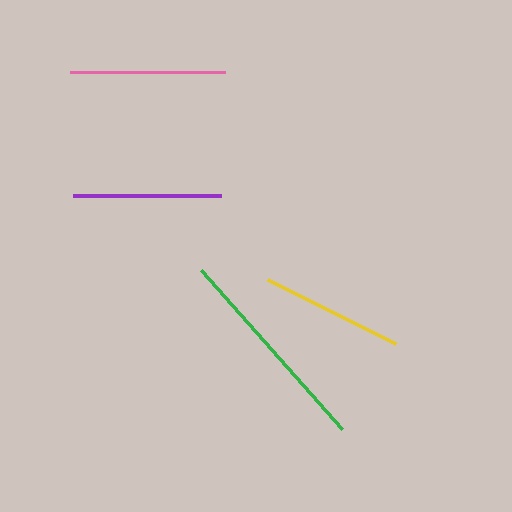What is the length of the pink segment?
The pink segment is approximately 155 pixels long.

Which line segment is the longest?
The green line is the longest at approximately 213 pixels.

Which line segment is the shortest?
The yellow line is the shortest at approximately 143 pixels.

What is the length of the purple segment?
The purple segment is approximately 147 pixels long.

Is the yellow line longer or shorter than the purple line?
The purple line is longer than the yellow line.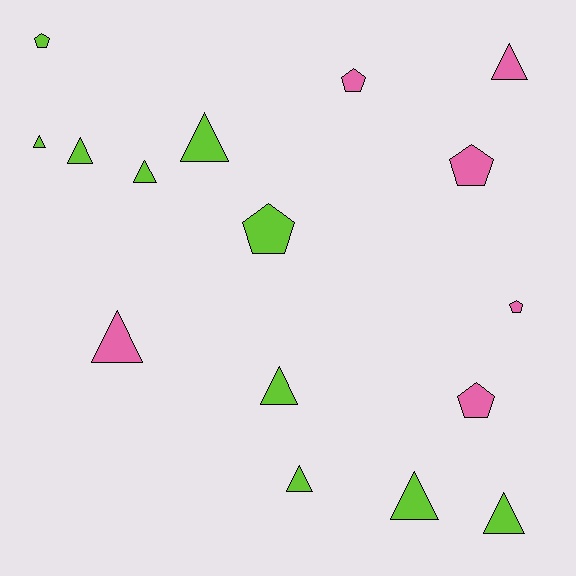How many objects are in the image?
There are 16 objects.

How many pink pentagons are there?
There are 4 pink pentagons.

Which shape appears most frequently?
Triangle, with 10 objects.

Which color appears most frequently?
Lime, with 10 objects.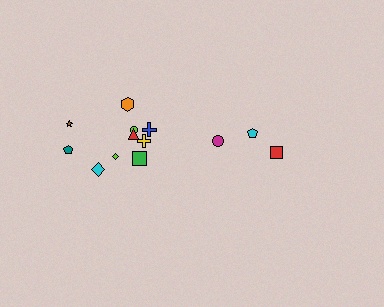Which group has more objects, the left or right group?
The left group.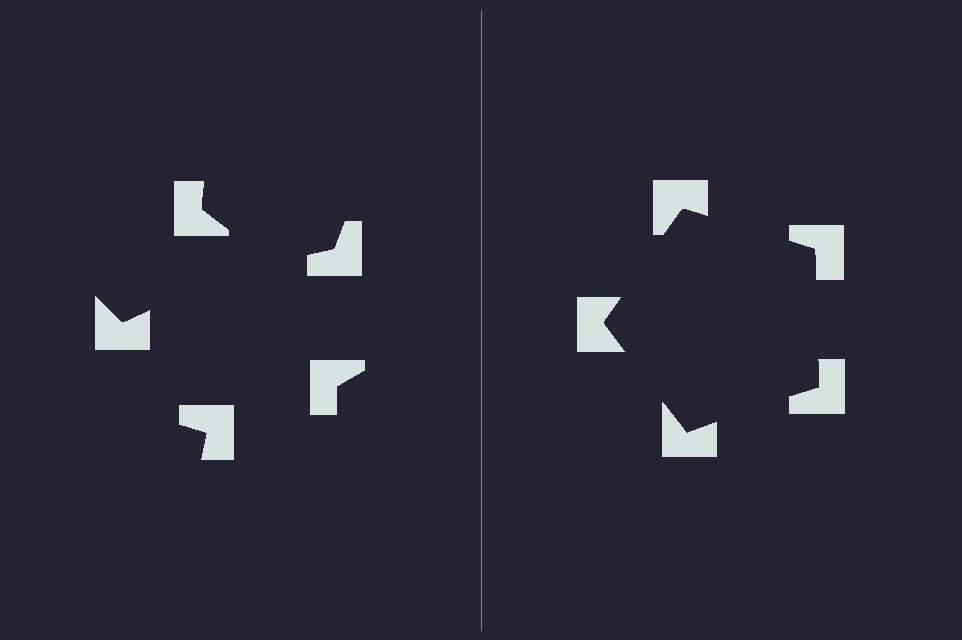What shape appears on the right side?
An illusory pentagon.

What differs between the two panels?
The notched squares are positioned identically on both sides; only the wedge orientations differ. On the right they align to a pentagon; on the left they are misaligned.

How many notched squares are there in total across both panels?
10 — 5 on each side.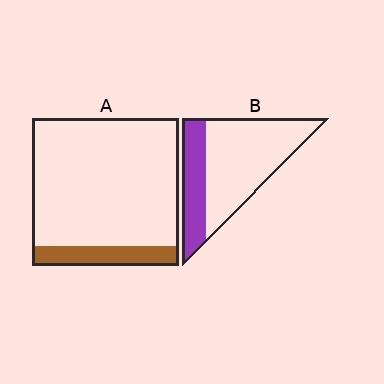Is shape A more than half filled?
No.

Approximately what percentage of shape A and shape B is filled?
A is approximately 15% and B is approximately 30%.